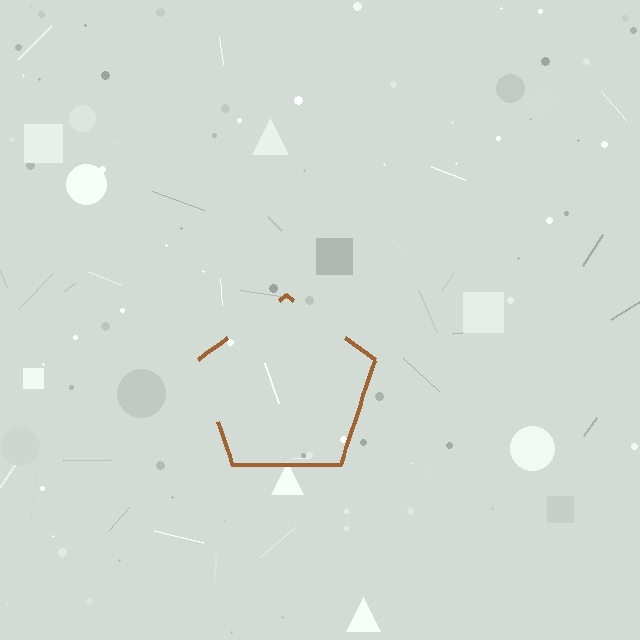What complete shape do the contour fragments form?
The contour fragments form a pentagon.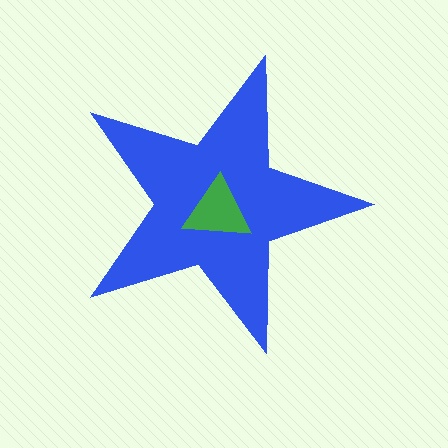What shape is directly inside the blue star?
The green triangle.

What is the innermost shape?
The green triangle.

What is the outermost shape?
The blue star.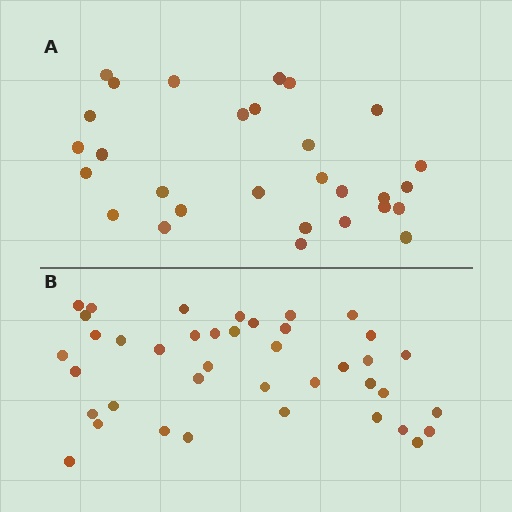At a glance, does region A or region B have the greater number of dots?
Region B (the bottom region) has more dots.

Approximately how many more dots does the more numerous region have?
Region B has roughly 12 or so more dots than region A.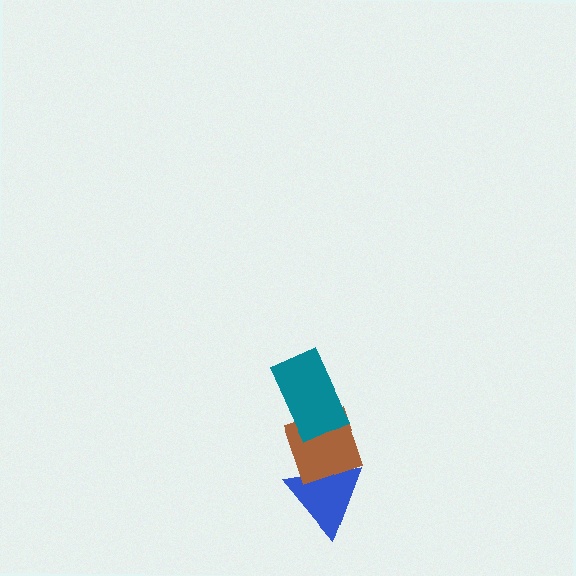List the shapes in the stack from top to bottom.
From top to bottom: the teal rectangle, the brown diamond, the blue triangle.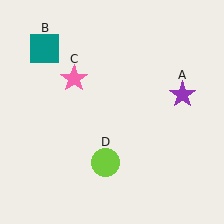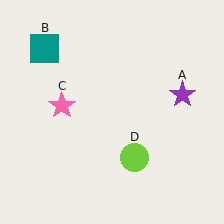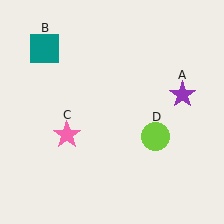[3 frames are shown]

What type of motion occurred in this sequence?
The pink star (object C), lime circle (object D) rotated counterclockwise around the center of the scene.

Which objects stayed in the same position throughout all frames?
Purple star (object A) and teal square (object B) remained stationary.